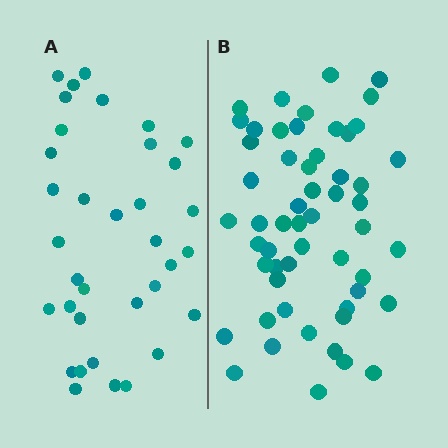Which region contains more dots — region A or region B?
Region B (the right region) has more dots.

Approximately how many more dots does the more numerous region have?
Region B has approximately 20 more dots than region A.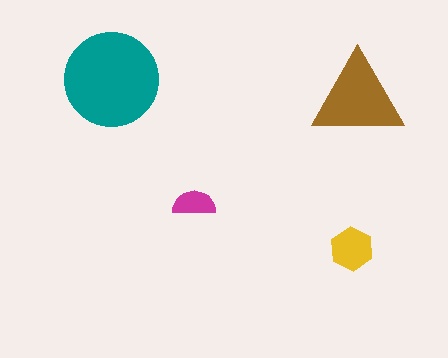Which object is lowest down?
The yellow hexagon is bottommost.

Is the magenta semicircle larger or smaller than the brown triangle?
Smaller.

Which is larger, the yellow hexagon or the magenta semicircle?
The yellow hexagon.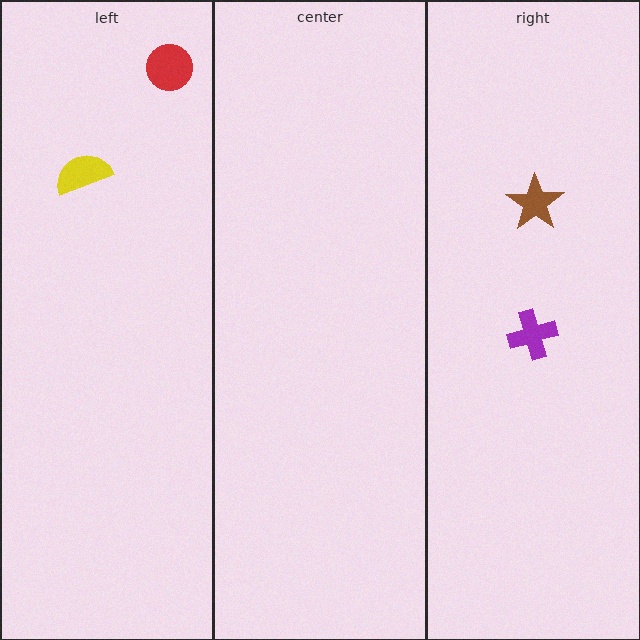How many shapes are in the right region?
2.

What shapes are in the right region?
The purple cross, the brown star.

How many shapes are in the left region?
2.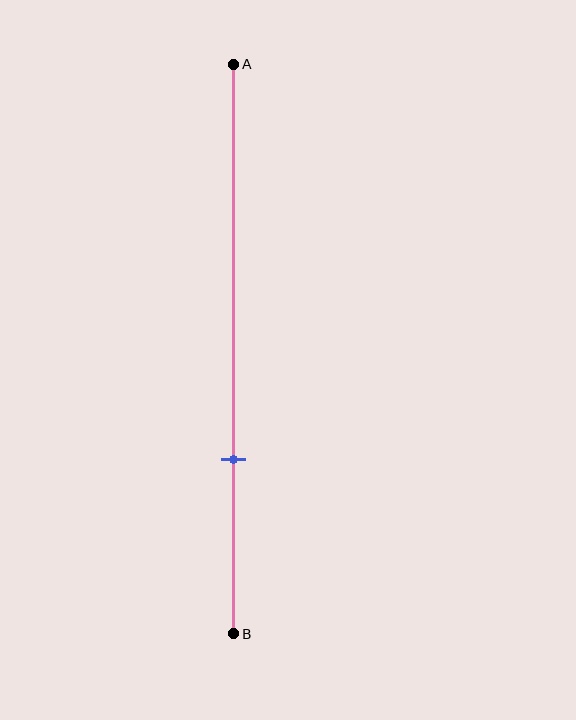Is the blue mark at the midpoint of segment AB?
No, the mark is at about 70% from A, not at the 50% midpoint.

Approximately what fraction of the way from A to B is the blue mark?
The blue mark is approximately 70% of the way from A to B.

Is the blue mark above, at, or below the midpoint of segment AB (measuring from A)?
The blue mark is below the midpoint of segment AB.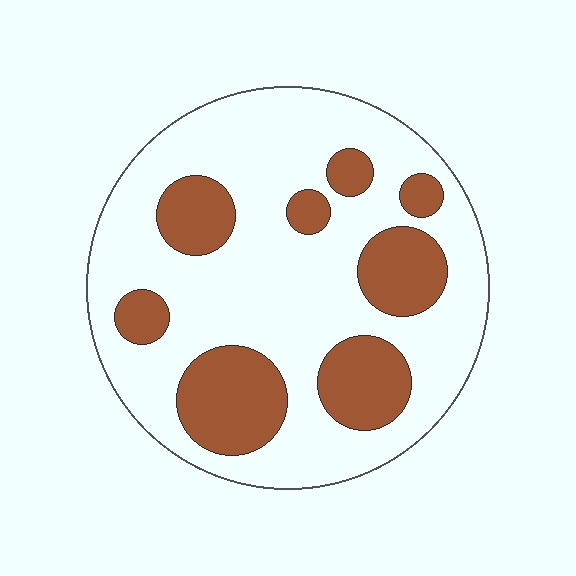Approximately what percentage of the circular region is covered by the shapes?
Approximately 30%.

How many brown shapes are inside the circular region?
8.